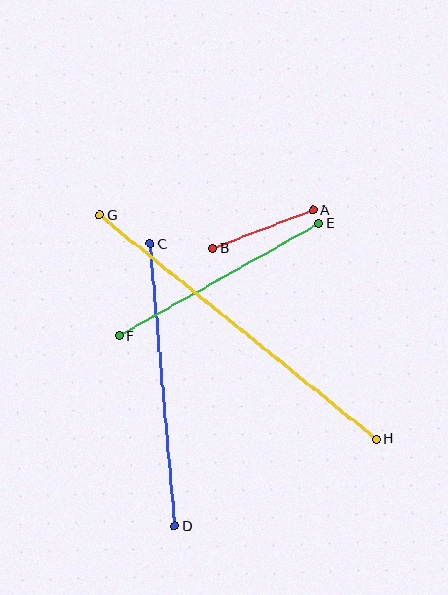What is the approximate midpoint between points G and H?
The midpoint is at approximately (238, 327) pixels.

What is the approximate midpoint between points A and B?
The midpoint is at approximately (263, 229) pixels.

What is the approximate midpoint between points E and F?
The midpoint is at approximately (219, 280) pixels.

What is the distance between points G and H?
The distance is approximately 356 pixels.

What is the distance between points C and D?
The distance is approximately 284 pixels.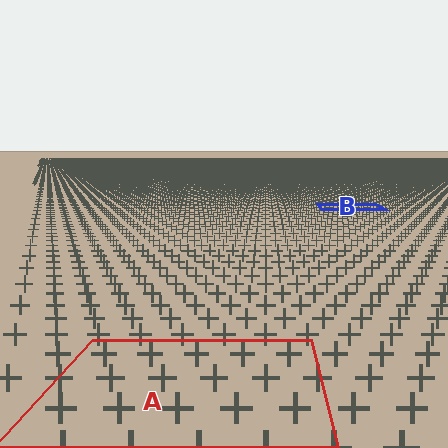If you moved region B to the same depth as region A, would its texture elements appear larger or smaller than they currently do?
They would appear larger. At a closer depth, the same texture elements are projected at a bigger on-screen size.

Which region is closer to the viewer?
Region A is closer. The texture elements there are larger and more spread out.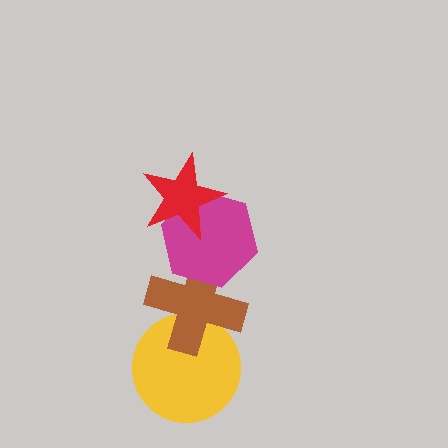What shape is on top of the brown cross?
The magenta hexagon is on top of the brown cross.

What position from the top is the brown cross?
The brown cross is 3rd from the top.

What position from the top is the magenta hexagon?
The magenta hexagon is 2nd from the top.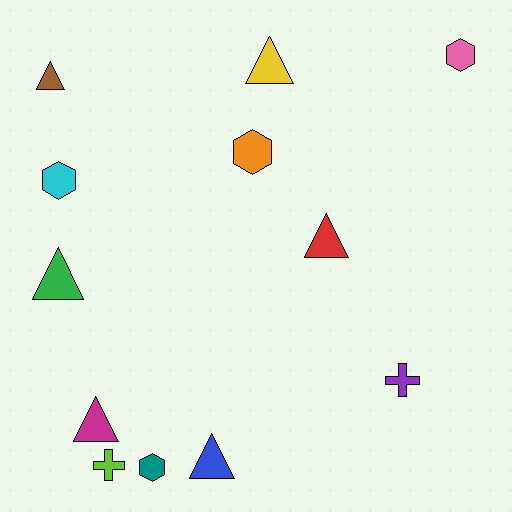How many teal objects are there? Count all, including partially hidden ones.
There is 1 teal object.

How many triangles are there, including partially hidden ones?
There are 6 triangles.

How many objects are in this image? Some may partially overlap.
There are 12 objects.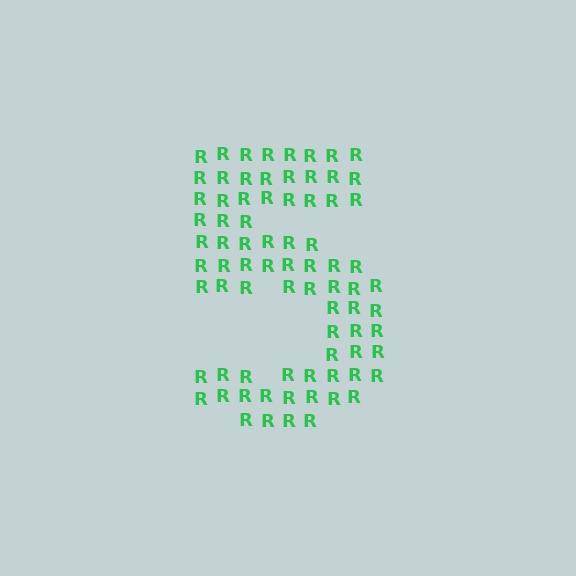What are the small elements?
The small elements are letter R's.